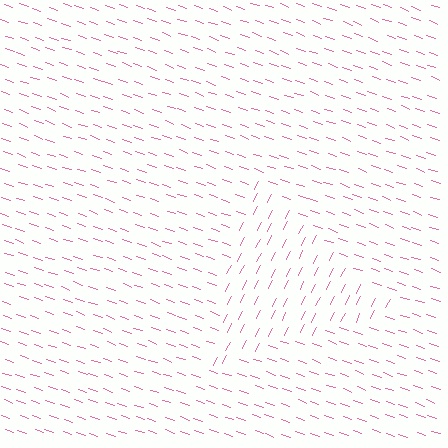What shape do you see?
I see a triangle.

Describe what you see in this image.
The image is filled with small pink line segments. A triangle region in the image has lines oriented differently from the surrounding lines, creating a visible texture boundary.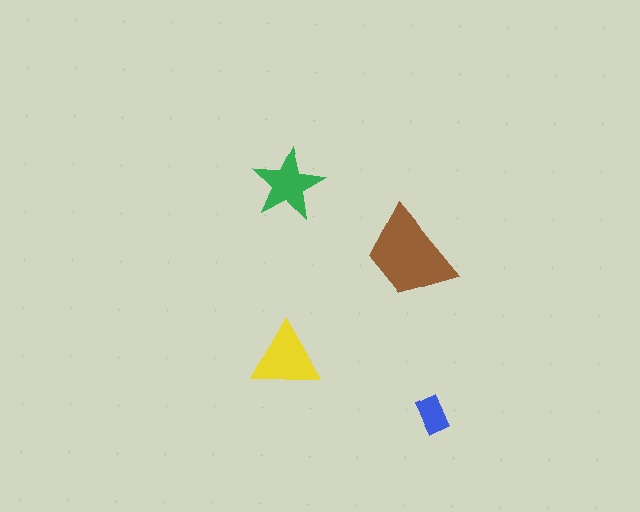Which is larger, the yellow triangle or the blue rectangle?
The yellow triangle.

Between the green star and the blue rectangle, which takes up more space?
The green star.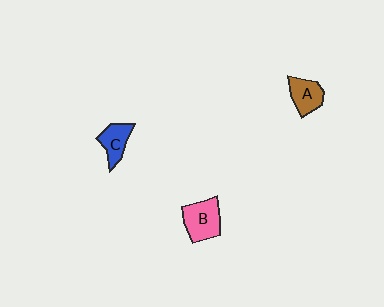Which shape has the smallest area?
Shape C (blue).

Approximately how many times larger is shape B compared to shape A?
Approximately 1.3 times.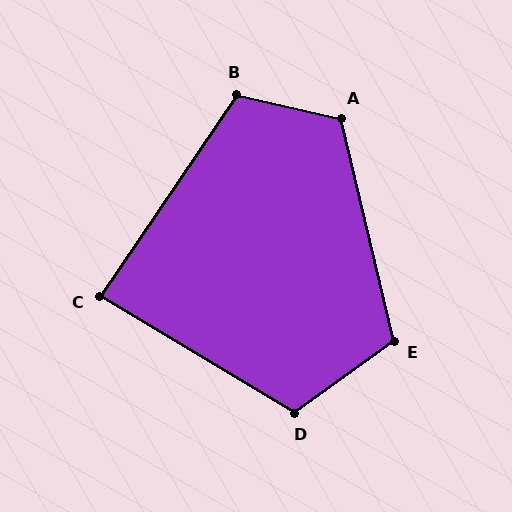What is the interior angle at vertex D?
Approximately 113 degrees (obtuse).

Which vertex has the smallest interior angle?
C, at approximately 87 degrees.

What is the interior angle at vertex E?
Approximately 113 degrees (obtuse).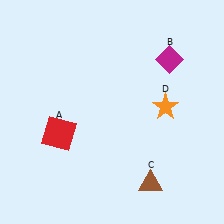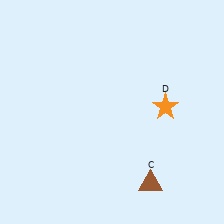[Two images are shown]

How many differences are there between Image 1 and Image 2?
There are 2 differences between the two images.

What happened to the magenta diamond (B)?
The magenta diamond (B) was removed in Image 2. It was in the top-right area of Image 1.